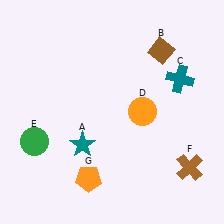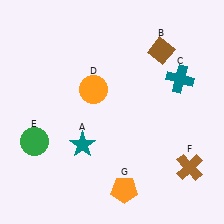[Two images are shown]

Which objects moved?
The objects that moved are: the orange circle (D), the orange pentagon (G).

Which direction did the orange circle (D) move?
The orange circle (D) moved left.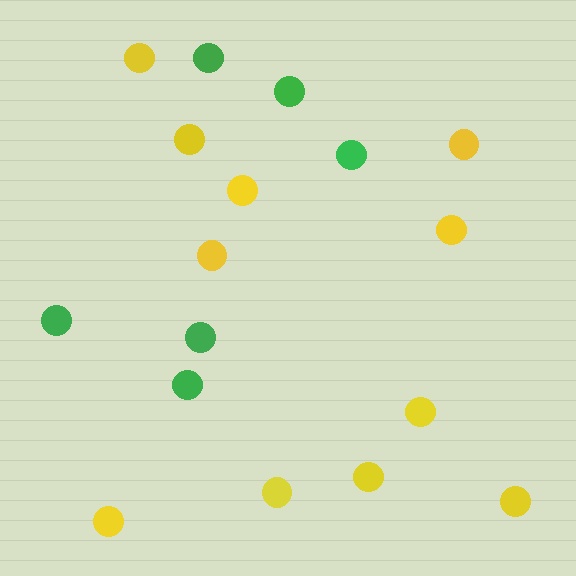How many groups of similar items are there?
There are 2 groups: one group of yellow circles (11) and one group of green circles (6).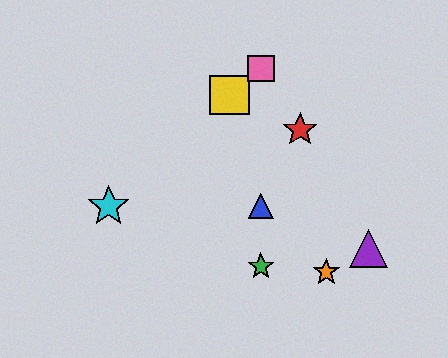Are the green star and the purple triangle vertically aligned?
No, the green star is at x≈261 and the purple triangle is at x≈369.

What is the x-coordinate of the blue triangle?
The blue triangle is at x≈261.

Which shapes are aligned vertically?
The blue triangle, the green star, the pink square are aligned vertically.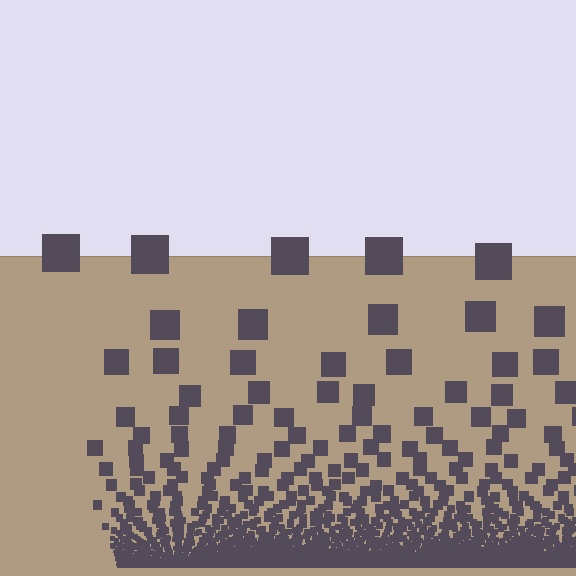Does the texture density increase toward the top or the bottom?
Density increases toward the bottom.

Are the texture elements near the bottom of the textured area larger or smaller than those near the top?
Smaller. The gradient is inverted — elements near the bottom are smaller and denser.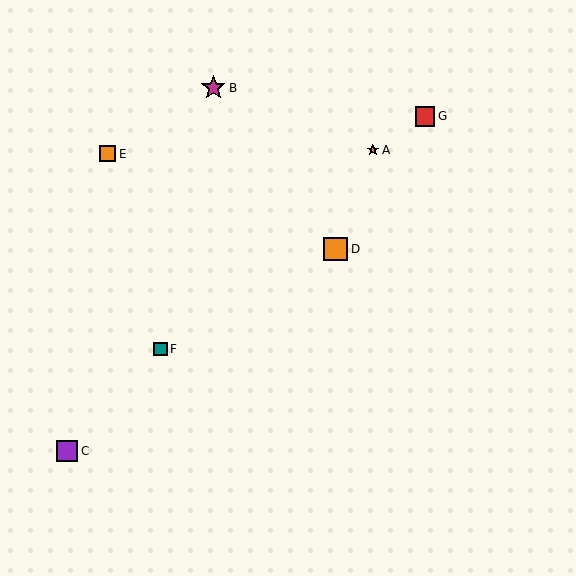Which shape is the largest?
The magenta star (labeled B) is the largest.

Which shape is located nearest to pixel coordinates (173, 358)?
The teal square (labeled F) at (160, 349) is nearest to that location.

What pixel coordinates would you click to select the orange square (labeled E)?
Click at (108, 154) to select the orange square E.